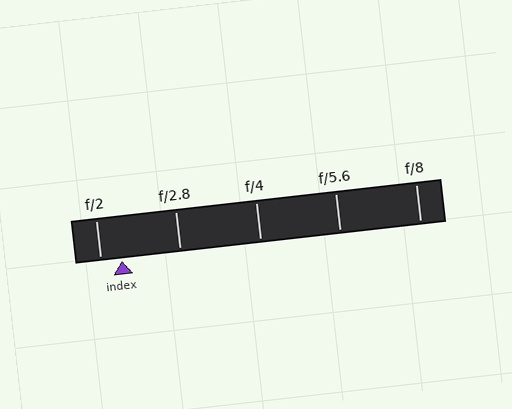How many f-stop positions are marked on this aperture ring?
There are 5 f-stop positions marked.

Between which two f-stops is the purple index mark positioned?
The index mark is between f/2 and f/2.8.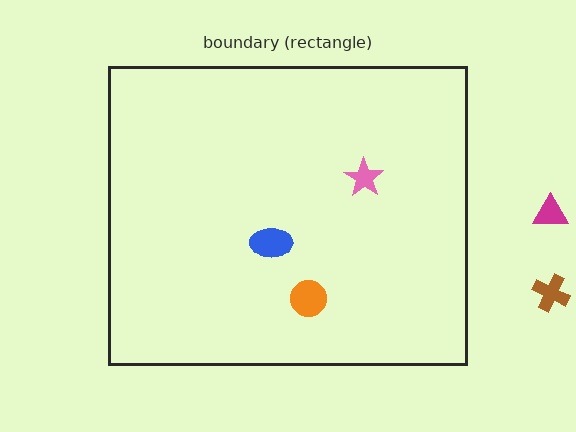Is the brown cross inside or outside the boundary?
Outside.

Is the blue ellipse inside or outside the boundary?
Inside.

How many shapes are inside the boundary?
3 inside, 2 outside.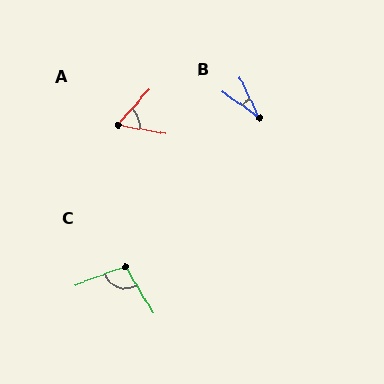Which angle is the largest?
C, at approximately 99 degrees.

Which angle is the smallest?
B, at approximately 29 degrees.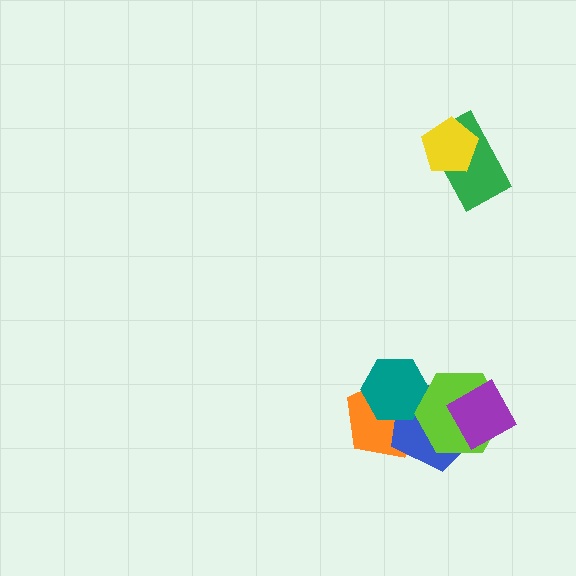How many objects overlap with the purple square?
2 objects overlap with the purple square.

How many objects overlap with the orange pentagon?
3 objects overlap with the orange pentagon.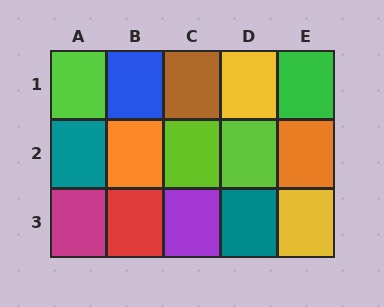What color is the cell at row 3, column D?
Teal.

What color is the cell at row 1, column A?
Lime.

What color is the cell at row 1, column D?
Yellow.